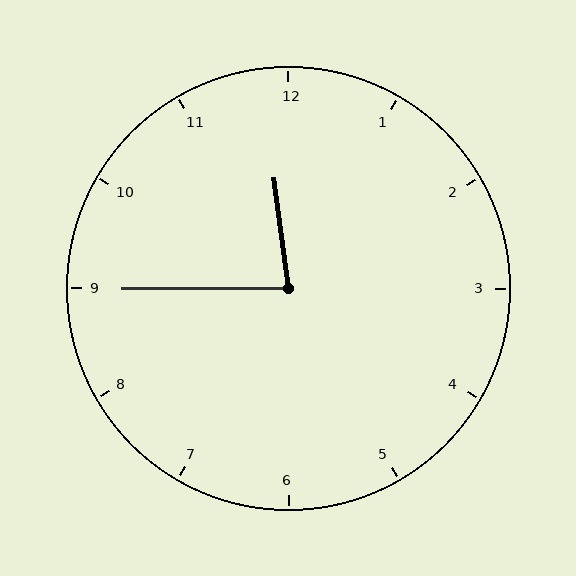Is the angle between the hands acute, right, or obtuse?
It is acute.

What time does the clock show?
11:45.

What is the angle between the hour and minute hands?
Approximately 82 degrees.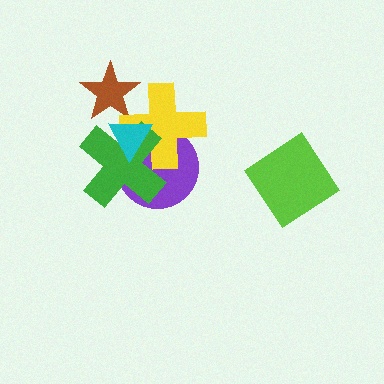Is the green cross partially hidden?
Yes, it is partially covered by another shape.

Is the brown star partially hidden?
Yes, it is partially covered by another shape.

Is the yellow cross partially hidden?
Yes, it is partially covered by another shape.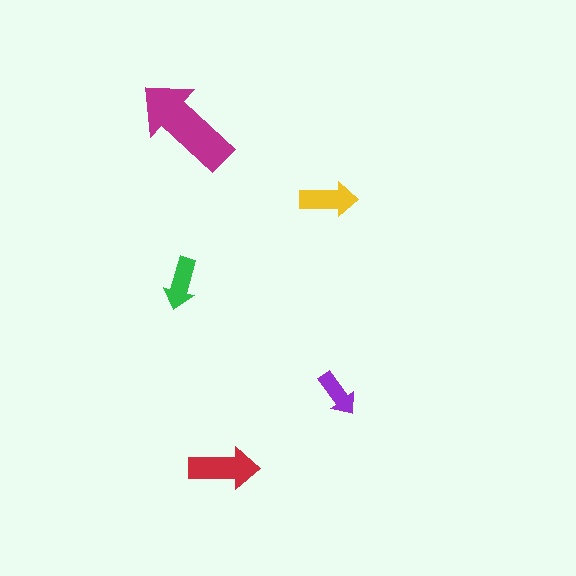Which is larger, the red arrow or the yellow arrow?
The red one.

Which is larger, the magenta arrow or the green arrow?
The magenta one.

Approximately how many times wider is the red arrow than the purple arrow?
About 1.5 times wider.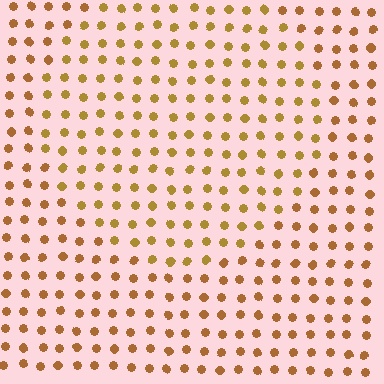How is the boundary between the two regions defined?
The boundary is defined purely by a slight shift in hue (about 18 degrees). Spacing, size, and orientation are identical on both sides.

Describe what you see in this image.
The image is filled with small brown elements in a uniform arrangement. A circle-shaped region is visible where the elements are tinted to a slightly different hue, forming a subtle color boundary.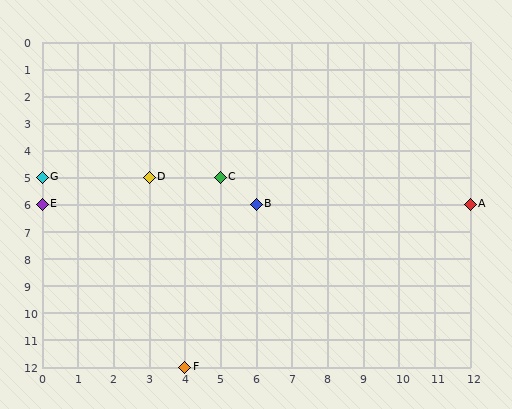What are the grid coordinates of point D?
Point D is at grid coordinates (3, 5).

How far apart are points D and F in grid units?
Points D and F are 1 column and 7 rows apart (about 7.1 grid units diagonally).